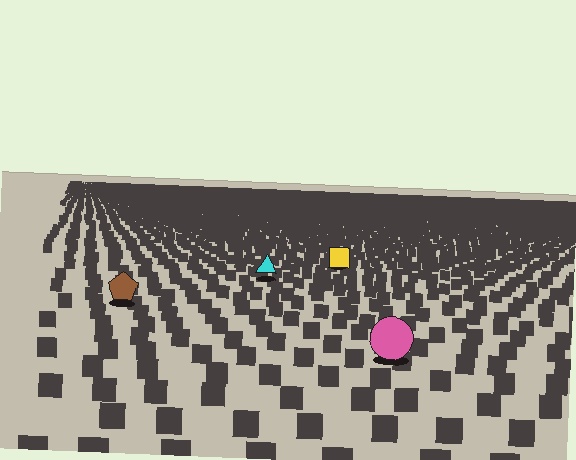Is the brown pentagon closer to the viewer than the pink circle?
No. The pink circle is closer — you can tell from the texture gradient: the ground texture is coarser near it.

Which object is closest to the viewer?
The pink circle is closest. The texture marks near it are larger and more spread out.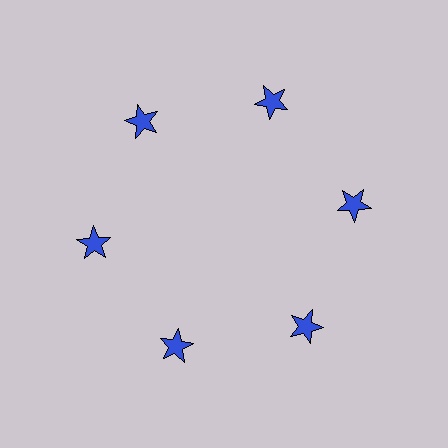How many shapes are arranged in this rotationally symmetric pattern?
There are 6 shapes, arranged in 6 groups of 1.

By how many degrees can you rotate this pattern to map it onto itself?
The pattern maps onto itself every 60 degrees of rotation.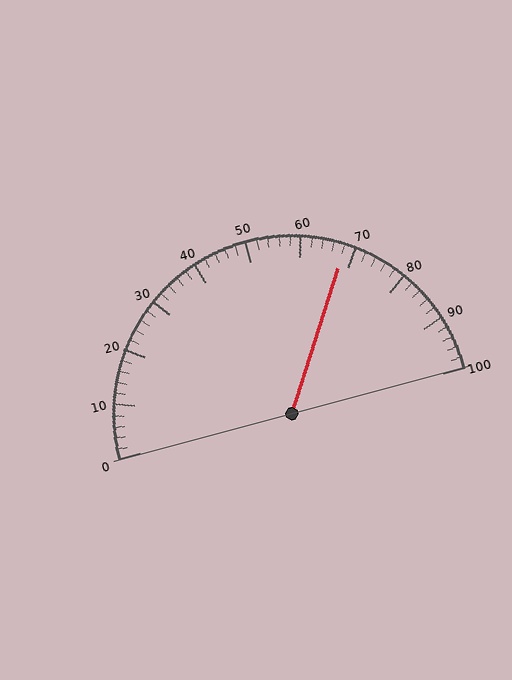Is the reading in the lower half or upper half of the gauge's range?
The reading is in the upper half of the range (0 to 100).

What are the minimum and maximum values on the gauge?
The gauge ranges from 0 to 100.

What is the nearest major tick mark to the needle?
The nearest major tick mark is 70.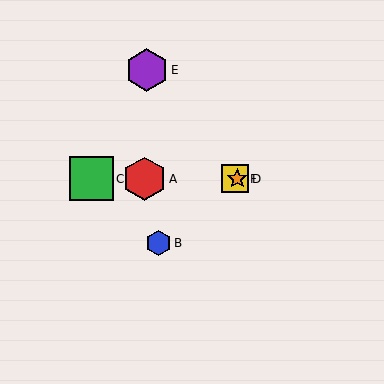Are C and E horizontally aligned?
No, C is at y≈179 and E is at y≈70.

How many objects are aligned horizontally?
4 objects (A, C, D, F) are aligned horizontally.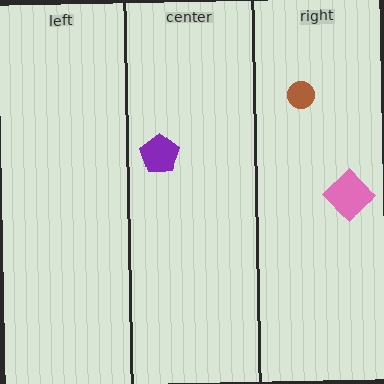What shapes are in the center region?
The purple pentagon.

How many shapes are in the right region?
2.